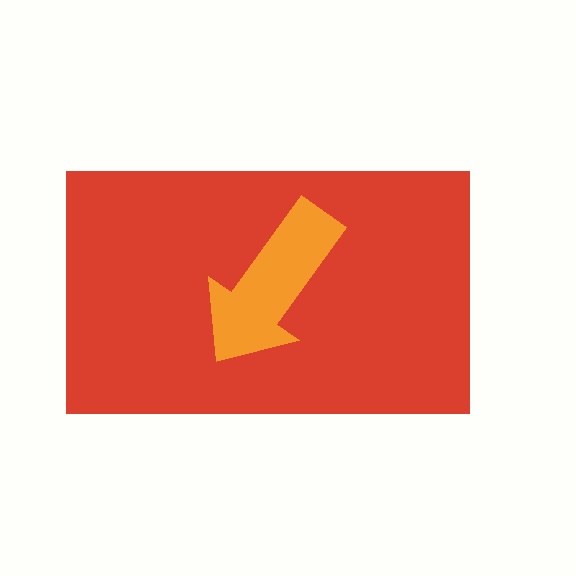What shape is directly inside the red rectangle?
The orange arrow.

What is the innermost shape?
The orange arrow.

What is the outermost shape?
The red rectangle.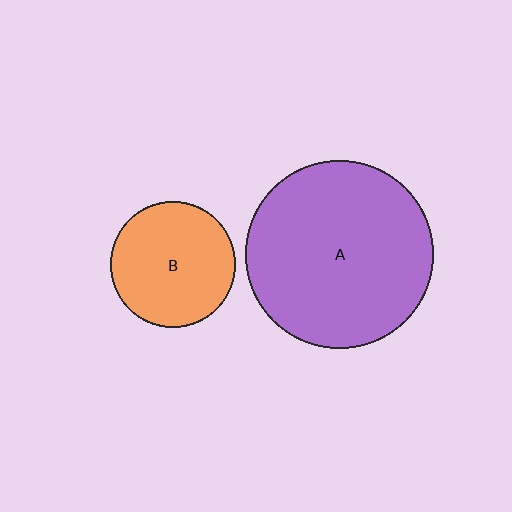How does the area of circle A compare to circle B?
Approximately 2.2 times.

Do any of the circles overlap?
No, none of the circles overlap.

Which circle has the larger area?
Circle A (purple).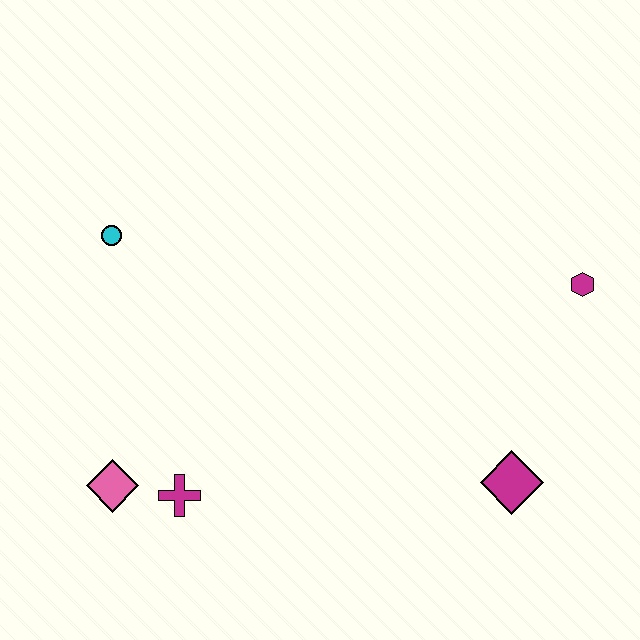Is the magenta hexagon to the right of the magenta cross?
Yes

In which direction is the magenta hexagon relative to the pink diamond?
The magenta hexagon is to the right of the pink diamond.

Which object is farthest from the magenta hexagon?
The pink diamond is farthest from the magenta hexagon.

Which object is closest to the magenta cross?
The pink diamond is closest to the magenta cross.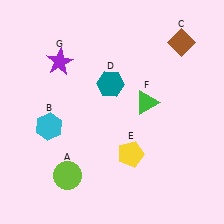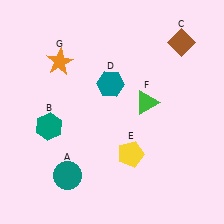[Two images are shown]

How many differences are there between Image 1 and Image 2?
There are 3 differences between the two images.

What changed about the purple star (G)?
In Image 1, G is purple. In Image 2, it changed to orange.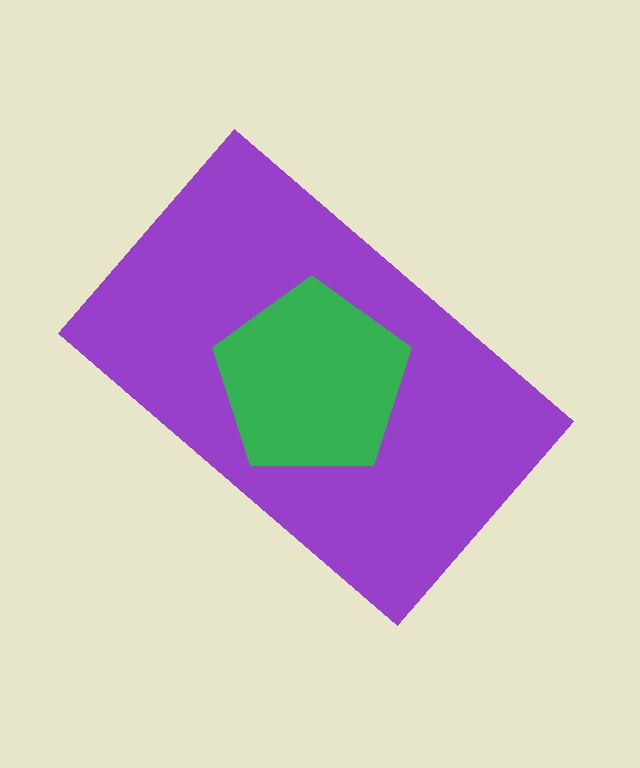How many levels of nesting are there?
2.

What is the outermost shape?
The purple rectangle.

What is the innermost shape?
The green pentagon.